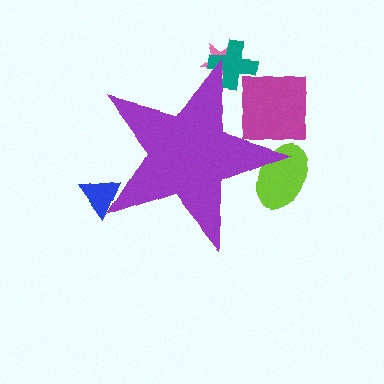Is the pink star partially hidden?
Yes, the pink star is partially hidden behind the purple star.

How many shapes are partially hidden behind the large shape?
5 shapes are partially hidden.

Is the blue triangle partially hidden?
Yes, the blue triangle is partially hidden behind the purple star.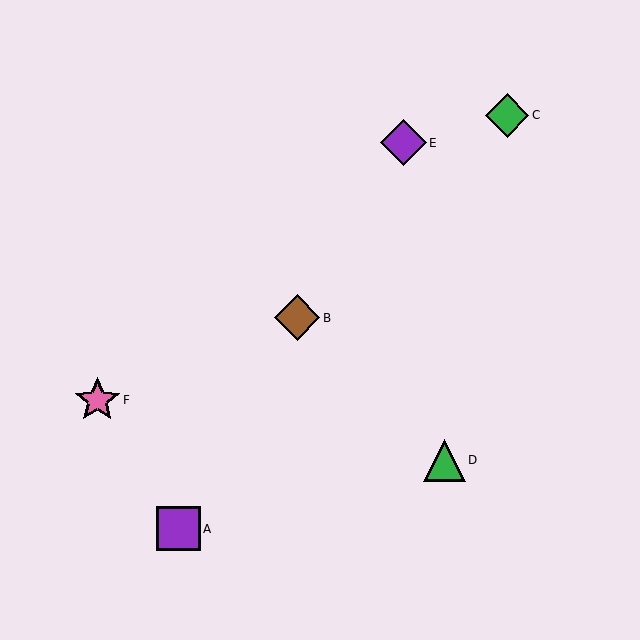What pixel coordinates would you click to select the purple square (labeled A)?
Click at (179, 529) to select the purple square A.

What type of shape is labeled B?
Shape B is a brown diamond.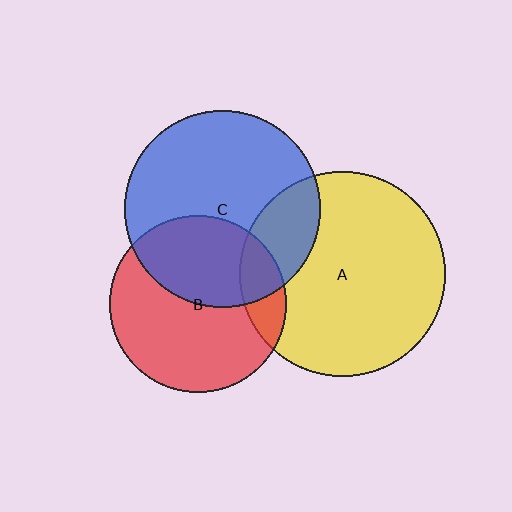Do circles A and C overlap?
Yes.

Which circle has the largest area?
Circle A (yellow).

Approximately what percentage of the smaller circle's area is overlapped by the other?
Approximately 20%.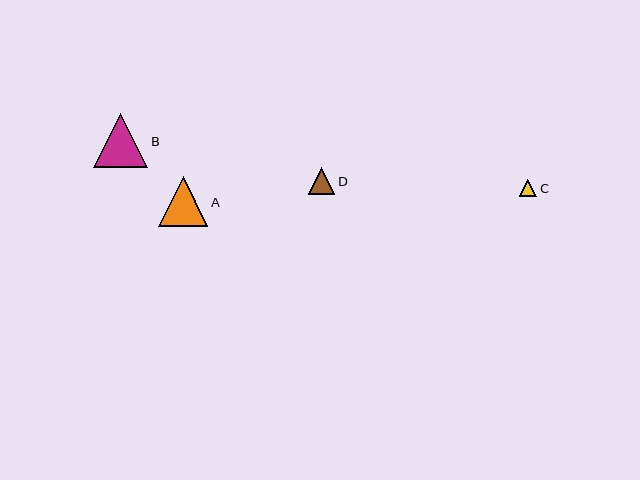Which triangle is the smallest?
Triangle C is the smallest with a size of approximately 18 pixels.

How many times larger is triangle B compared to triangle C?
Triangle B is approximately 3.1 times the size of triangle C.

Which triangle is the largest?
Triangle B is the largest with a size of approximately 54 pixels.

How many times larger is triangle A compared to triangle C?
Triangle A is approximately 2.8 times the size of triangle C.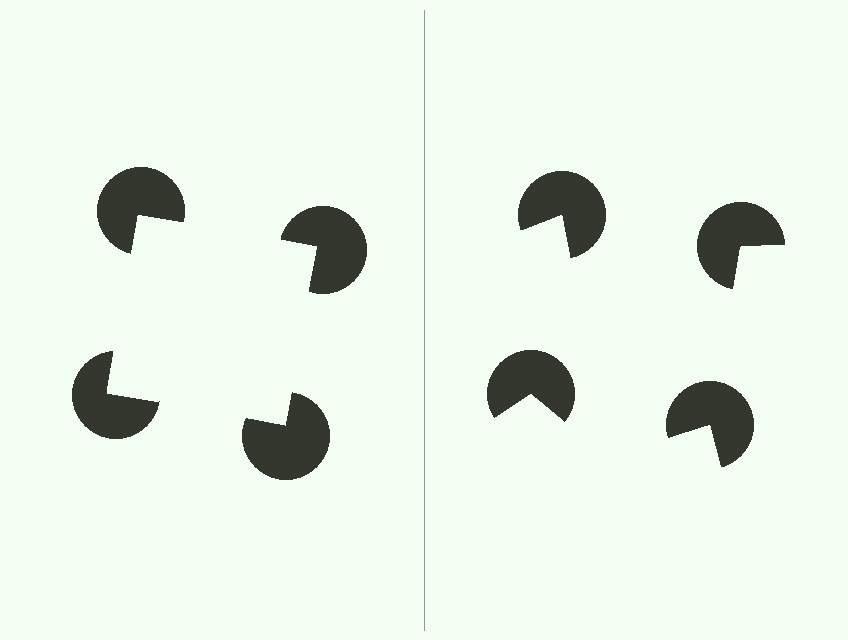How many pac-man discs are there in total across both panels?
8 — 4 on each side.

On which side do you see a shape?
An illusory square appears on the left side. On the right side the wedge cuts are rotated, so no coherent shape forms.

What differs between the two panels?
The pac-man discs are positioned identically on both sides; only the wedge orientations differ. On the left they align to a square; on the right they are misaligned.